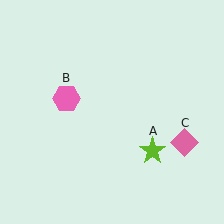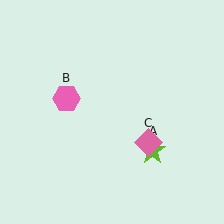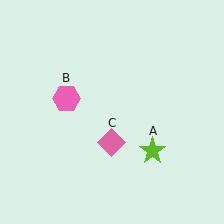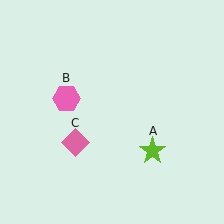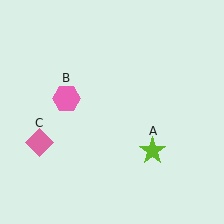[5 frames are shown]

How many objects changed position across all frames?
1 object changed position: pink diamond (object C).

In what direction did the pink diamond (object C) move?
The pink diamond (object C) moved left.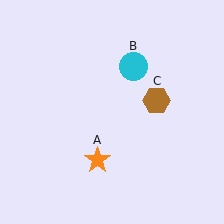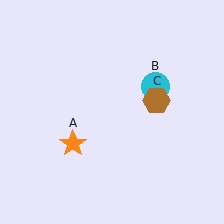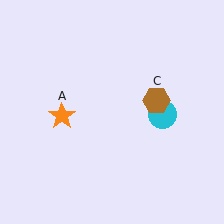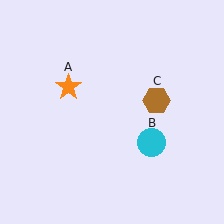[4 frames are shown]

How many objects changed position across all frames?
2 objects changed position: orange star (object A), cyan circle (object B).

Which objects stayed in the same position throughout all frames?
Brown hexagon (object C) remained stationary.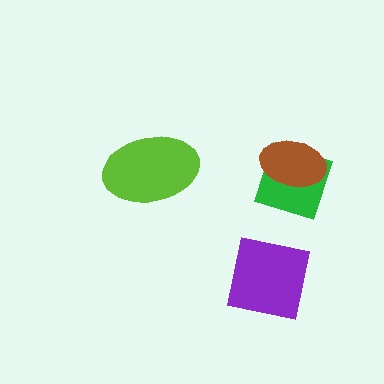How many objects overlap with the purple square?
0 objects overlap with the purple square.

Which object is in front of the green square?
The brown ellipse is in front of the green square.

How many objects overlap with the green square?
1 object overlaps with the green square.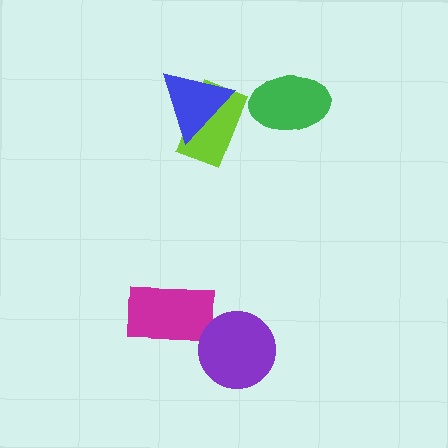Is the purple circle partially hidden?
No, no other shape covers it.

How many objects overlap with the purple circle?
0 objects overlap with the purple circle.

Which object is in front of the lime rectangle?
The blue triangle is in front of the lime rectangle.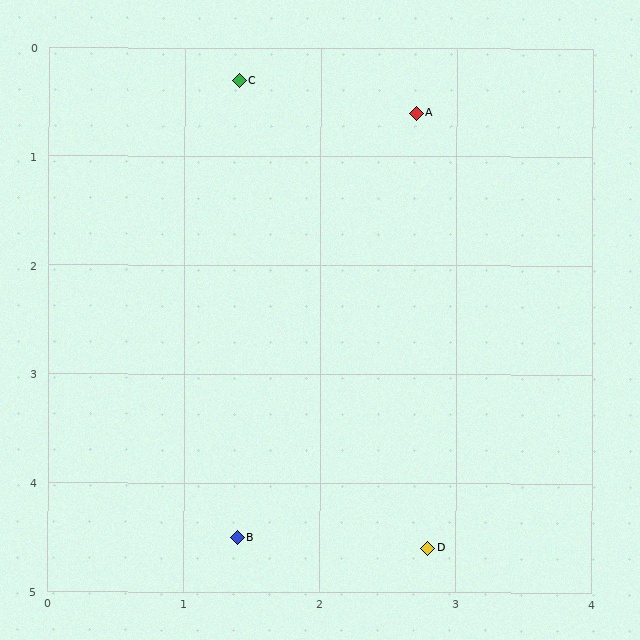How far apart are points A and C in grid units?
Points A and C are about 1.3 grid units apart.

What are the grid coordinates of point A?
Point A is at approximately (2.7, 0.6).